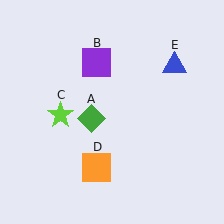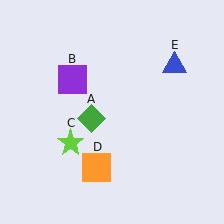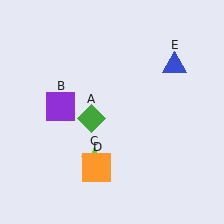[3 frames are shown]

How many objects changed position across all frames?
2 objects changed position: purple square (object B), lime star (object C).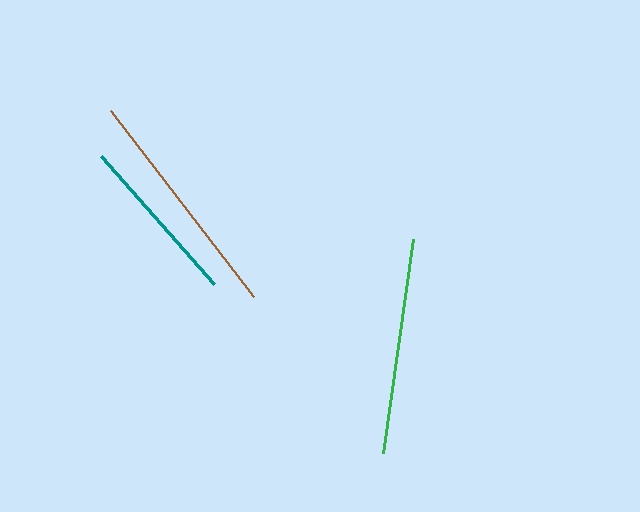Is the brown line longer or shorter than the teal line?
The brown line is longer than the teal line.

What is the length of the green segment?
The green segment is approximately 216 pixels long.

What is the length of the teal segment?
The teal segment is approximately 170 pixels long.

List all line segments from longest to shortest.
From longest to shortest: brown, green, teal.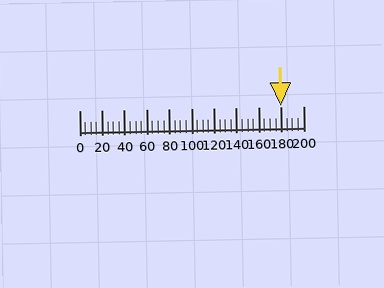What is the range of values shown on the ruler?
The ruler shows values from 0 to 200.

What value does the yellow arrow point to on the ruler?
The yellow arrow points to approximately 180.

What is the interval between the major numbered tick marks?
The major tick marks are spaced 20 units apart.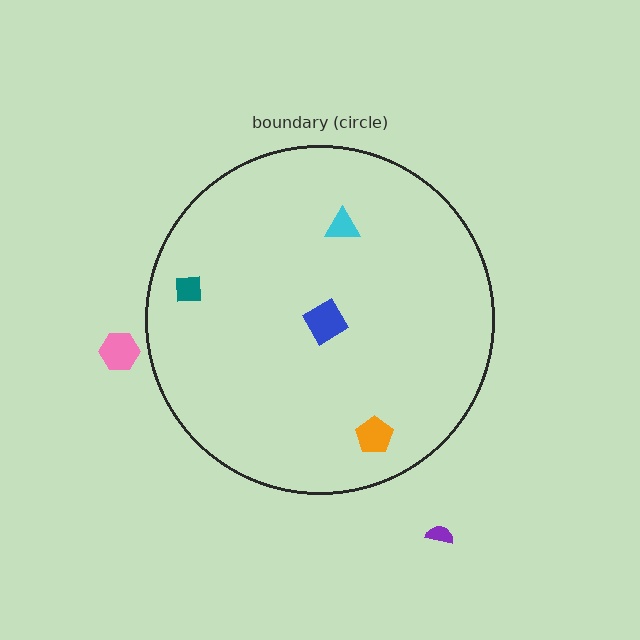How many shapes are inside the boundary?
4 inside, 2 outside.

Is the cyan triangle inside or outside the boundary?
Inside.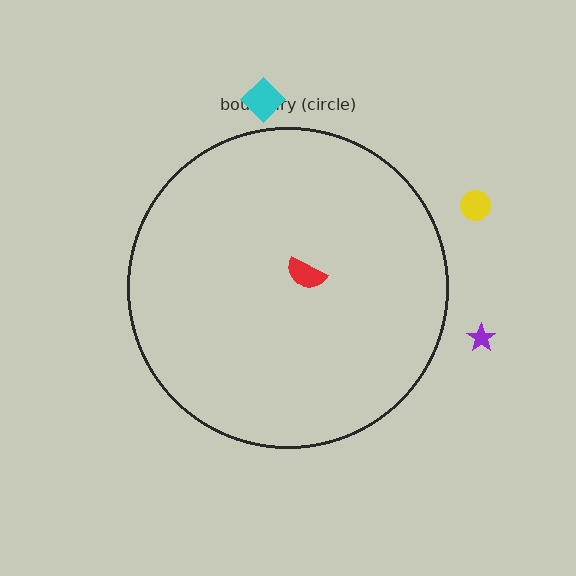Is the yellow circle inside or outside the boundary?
Outside.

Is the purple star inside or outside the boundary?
Outside.